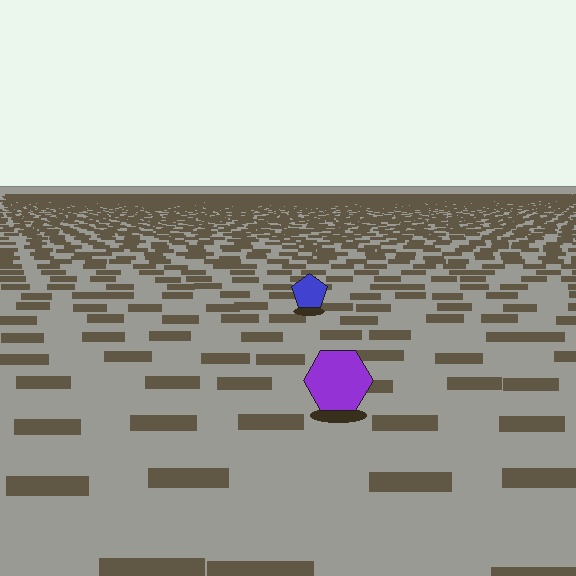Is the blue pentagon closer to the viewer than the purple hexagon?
No. The purple hexagon is closer — you can tell from the texture gradient: the ground texture is coarser near it.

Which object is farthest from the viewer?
The blue pentagon is farthest from the viewer. It appears smaller and the ground texture around it is denser.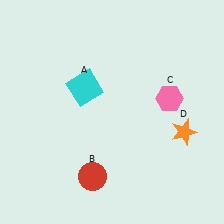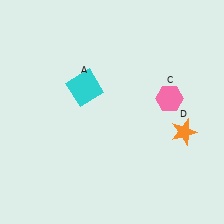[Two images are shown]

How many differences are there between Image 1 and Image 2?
There is 1 difference between the two images.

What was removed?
The red circle (B) was removed in Image 2.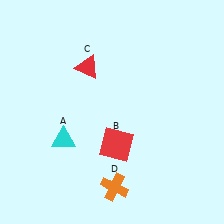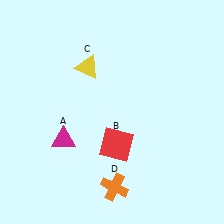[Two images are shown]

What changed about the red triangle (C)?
In Image 1, C is red. In Image 2, it changed to yellow.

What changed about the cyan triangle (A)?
In Image 1, A is cyan. In Image 2, it changed to magenta.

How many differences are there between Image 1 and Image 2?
There are 2 differences between the two images.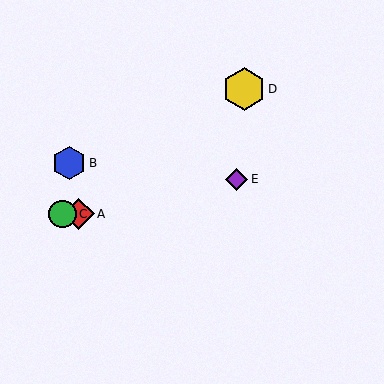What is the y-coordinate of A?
Object A is at y≈214.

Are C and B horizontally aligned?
No, C is at y≈214 and B is at y≈163.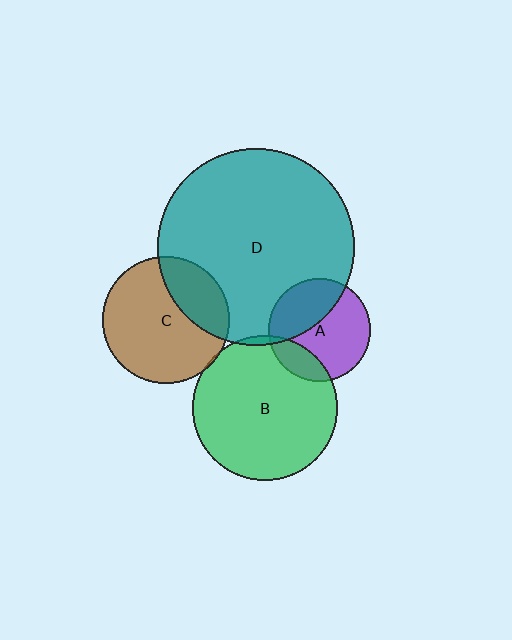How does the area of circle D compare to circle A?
Approximately 3.7 times.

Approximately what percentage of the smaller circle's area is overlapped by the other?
Approximately 5%.